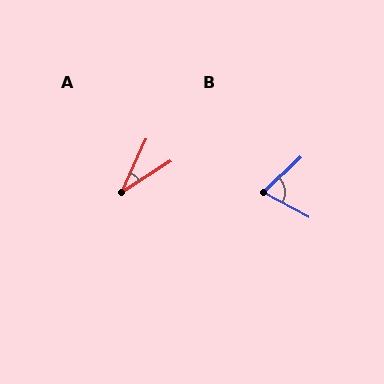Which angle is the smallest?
A, at approximately 33 degrees.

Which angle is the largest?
B, at approximately 72 degrees.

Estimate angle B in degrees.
Approximately 72 degrees.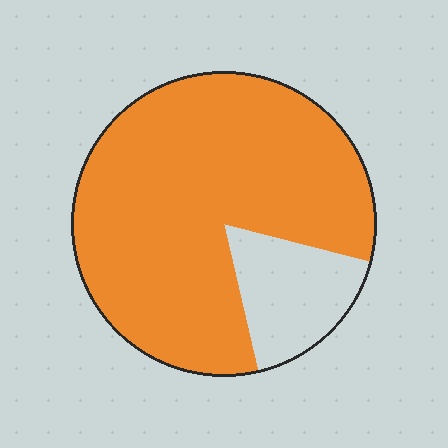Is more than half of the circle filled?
Yes.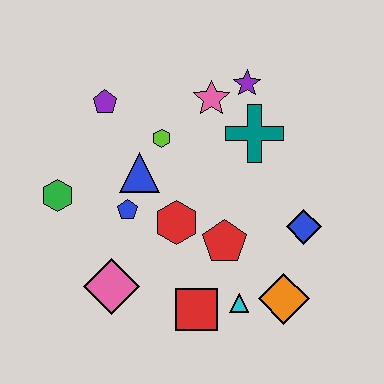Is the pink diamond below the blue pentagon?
Yes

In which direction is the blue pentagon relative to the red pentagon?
The blue pentagon is to the left of the red pentagon.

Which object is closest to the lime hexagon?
The blue triangle is closest to the lime hexagon.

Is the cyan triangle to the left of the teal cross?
Yes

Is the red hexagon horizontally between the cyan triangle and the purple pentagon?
Yes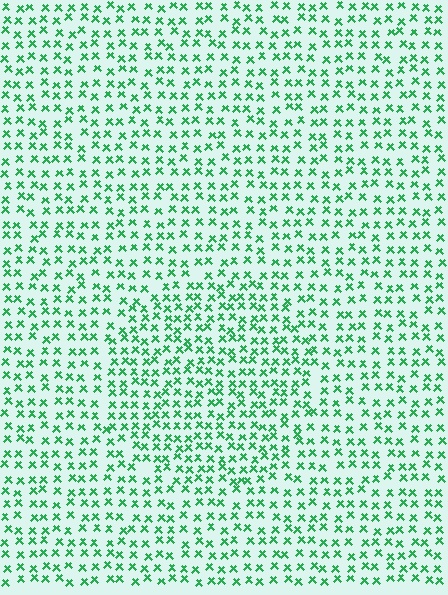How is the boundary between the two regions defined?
The boundary is defined by a change in element density (approximately 1.4x ratio). All elements are the same color, size, and shape.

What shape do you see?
I see a circle.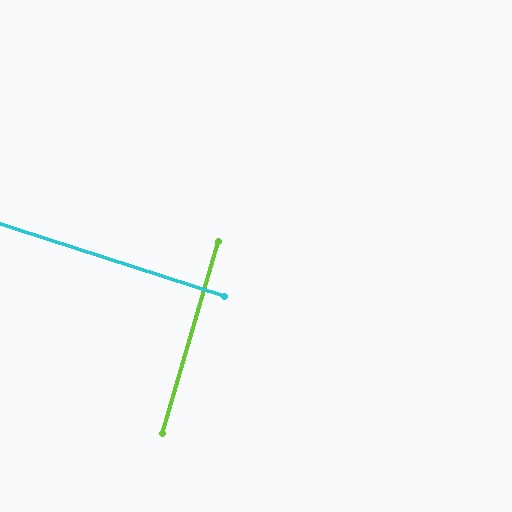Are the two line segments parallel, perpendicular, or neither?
Perpendicular — they meet at approximately 88°.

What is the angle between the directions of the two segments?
Approximately 88 degrees.